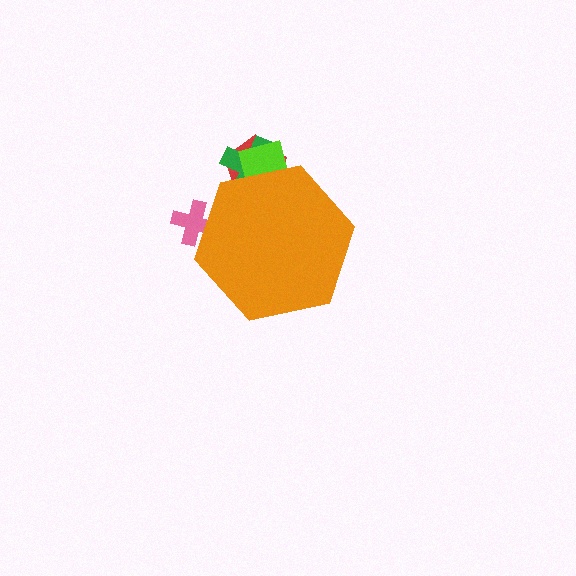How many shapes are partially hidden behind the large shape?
4 shapes are partially hidden.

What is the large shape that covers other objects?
An orange hexagon.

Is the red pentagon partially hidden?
Yes, the red pentagon is partially hidden behind the orange hexagon.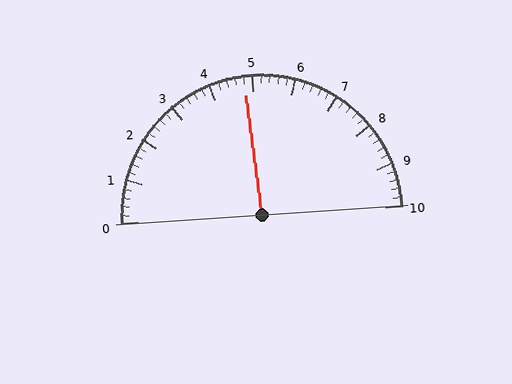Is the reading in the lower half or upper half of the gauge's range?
The reading is in the lower half of the range (0 to 10).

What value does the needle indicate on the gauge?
The needle indicates approximately 4.8.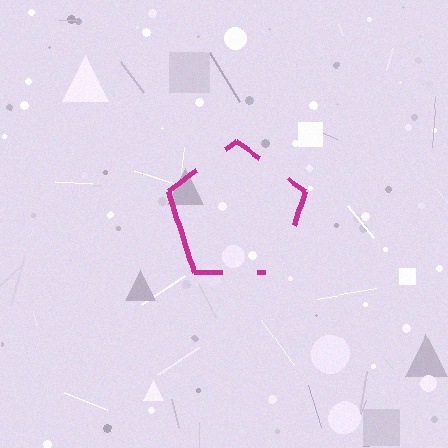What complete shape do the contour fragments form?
The contour fragments form a pentagon.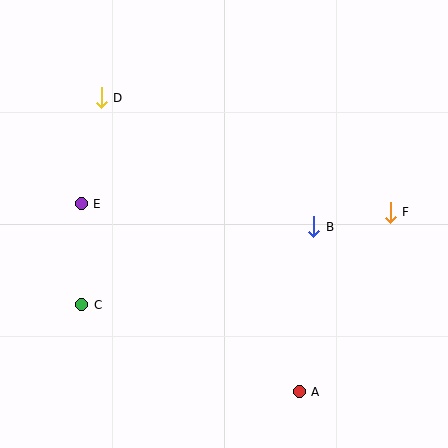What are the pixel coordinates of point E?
Point E is at (81, 204).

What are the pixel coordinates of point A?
Point A is at (299, 392).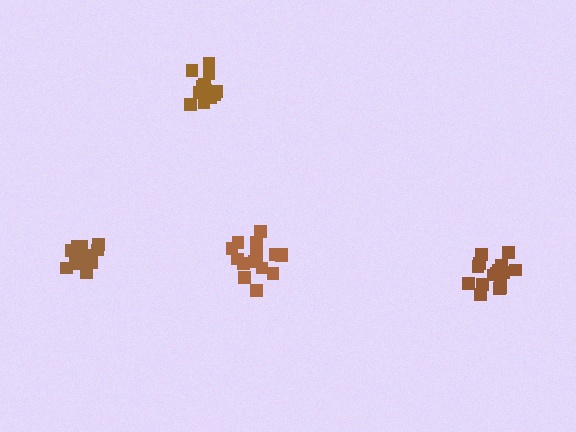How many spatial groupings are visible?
There are 4 spatial groupings.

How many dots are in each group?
Group 1: 16 dots, Group 2: 12 dots, Group 3: 16 dots, Group 4: 16 dots (60 total).